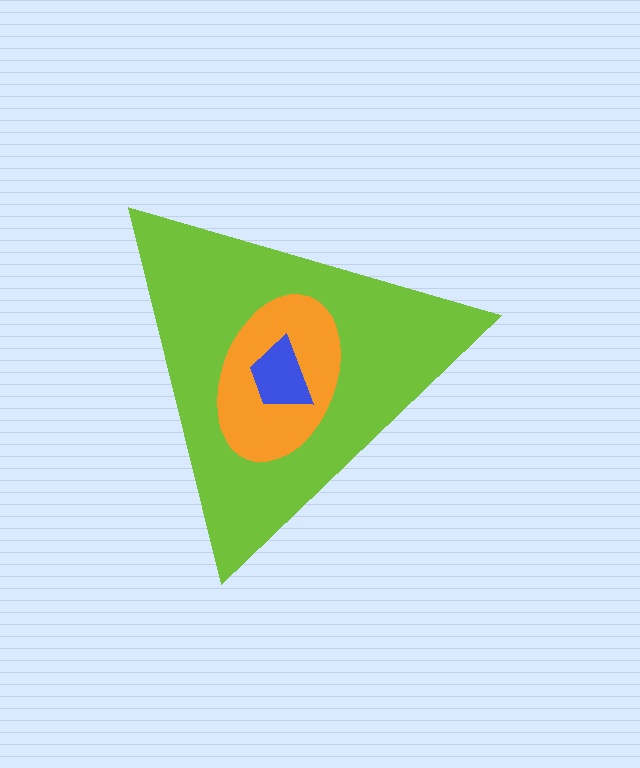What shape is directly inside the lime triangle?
The orange ellipse.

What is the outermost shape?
The lime triangle.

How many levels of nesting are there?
3.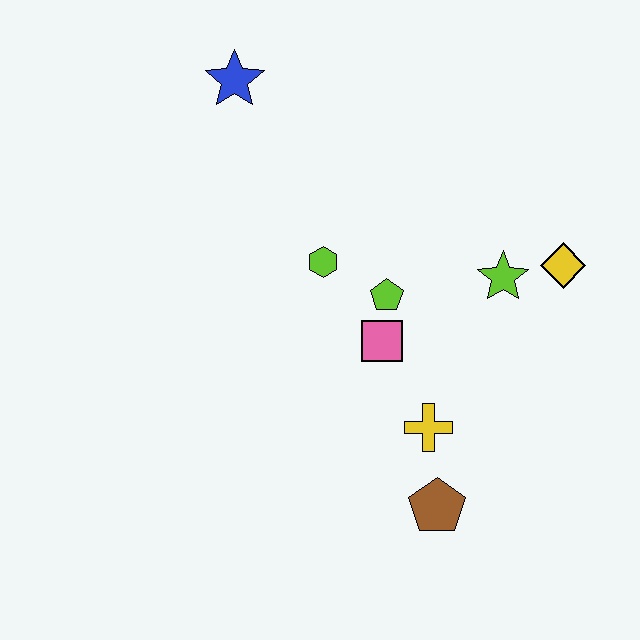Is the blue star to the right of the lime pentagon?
No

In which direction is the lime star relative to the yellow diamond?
The lime star is to the left of the yellow diamond.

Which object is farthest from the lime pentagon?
The blue star is farthest from the lime pentagon.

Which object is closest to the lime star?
The yellow diamond is closest to the lime star.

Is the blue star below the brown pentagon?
No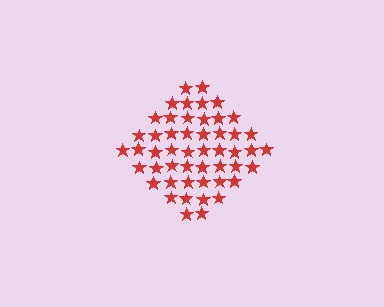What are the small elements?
The small elements are stars.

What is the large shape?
The large shape is a diamond.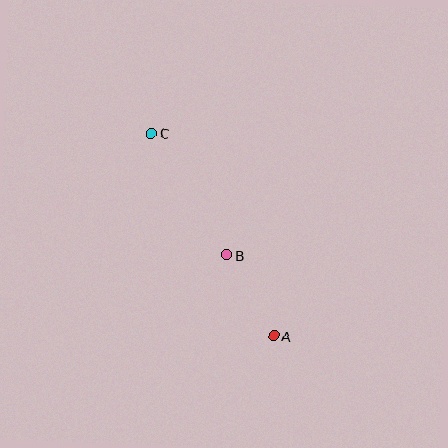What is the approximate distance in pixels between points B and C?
The distance between B and C is approximately 143 pixels.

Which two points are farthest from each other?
Points A and C are farthest from each other.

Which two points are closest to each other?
Points A and B are closest to each other.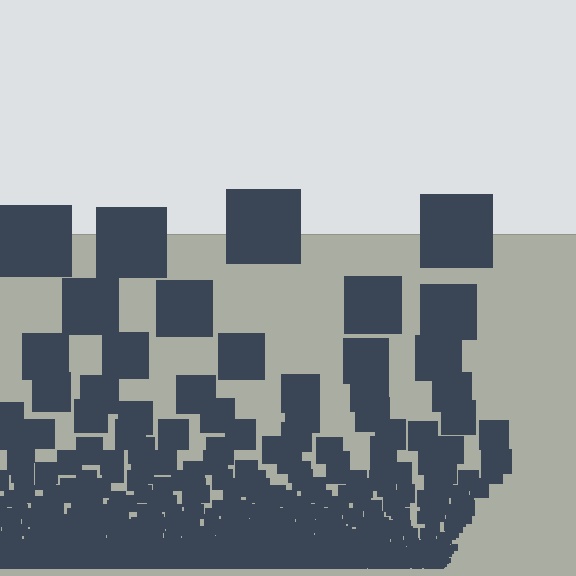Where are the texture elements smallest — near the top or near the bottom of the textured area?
Near the bottom.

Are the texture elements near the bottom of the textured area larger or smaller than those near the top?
Smaller. The gradient is inverted — elements near the bottom are smaller and denser.